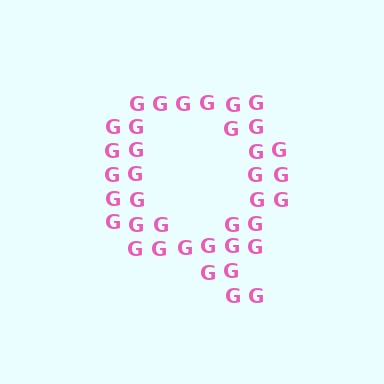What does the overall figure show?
The overall figure shows the letter Q.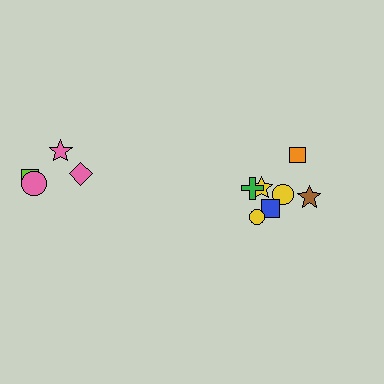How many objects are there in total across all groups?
There are 11 objects.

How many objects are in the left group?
There are 4 objects.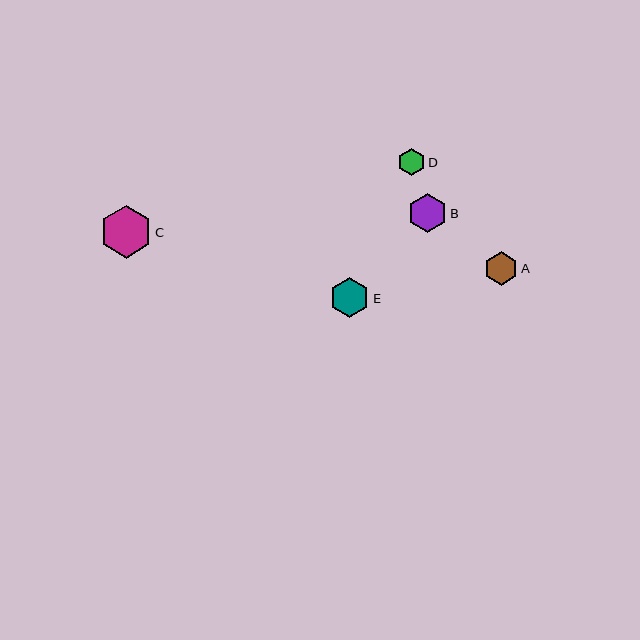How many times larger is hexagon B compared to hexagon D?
Hexagon B is approximately 1.4 times the size of hexagon D.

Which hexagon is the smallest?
Hexagon D is the smallest with a size of approximately 27 pixels.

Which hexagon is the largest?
Hexagon C is the largest with a size of approximately 52 pixels.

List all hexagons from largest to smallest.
From largest to smallest: C, E, B, A, D.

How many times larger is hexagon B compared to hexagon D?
Hexagon B is approximately 1.4 times the size of hexagon D.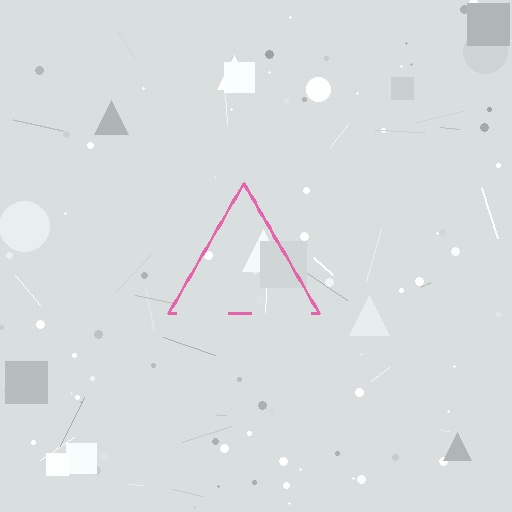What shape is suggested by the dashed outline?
The dashed outline suggests a triangle.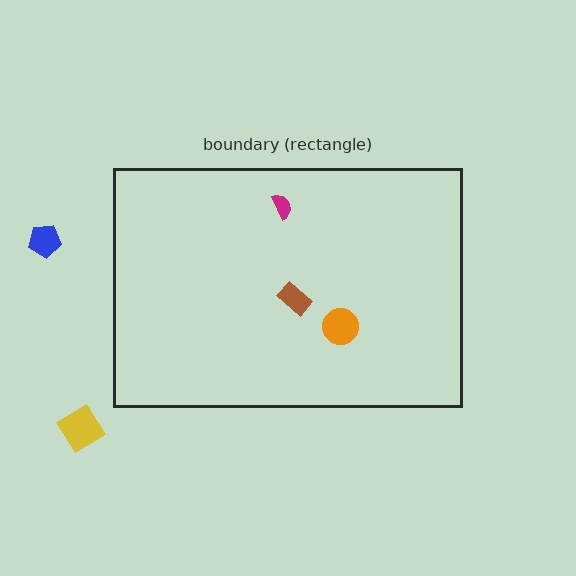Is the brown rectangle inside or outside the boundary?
Inside.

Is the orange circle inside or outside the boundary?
Inside.